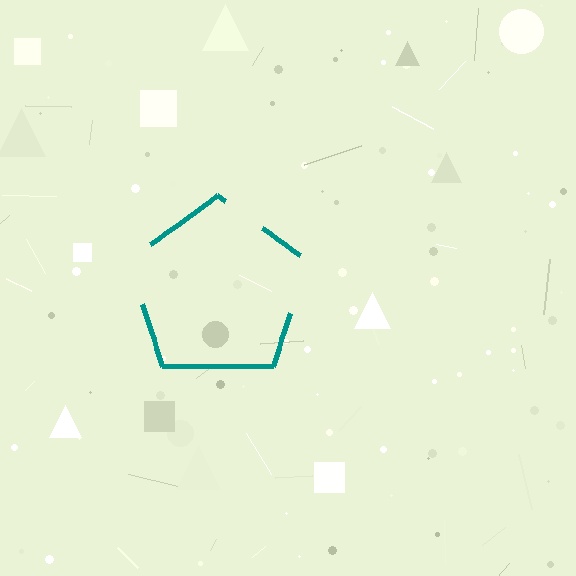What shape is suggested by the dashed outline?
The dashed outline suggests a pentagon.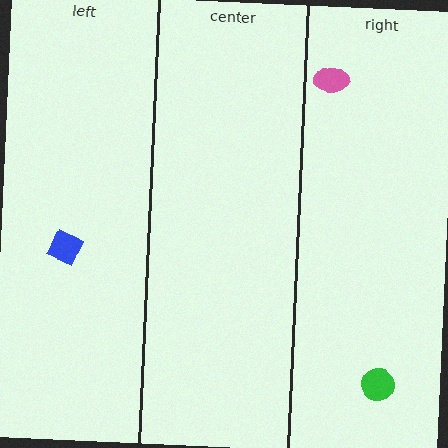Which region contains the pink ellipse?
The right region.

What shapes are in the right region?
The pink ellipse, the green circle.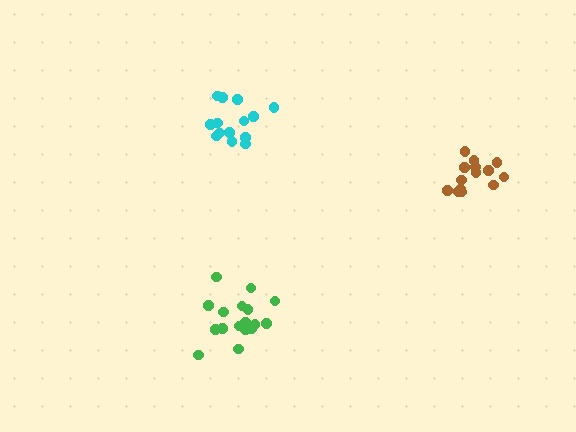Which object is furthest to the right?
The brown cluster is rightmost.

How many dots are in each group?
Group 1: 17 dots, Group 2: 14 dots, Group 3: 14 dots (45 total).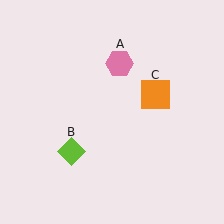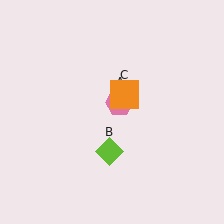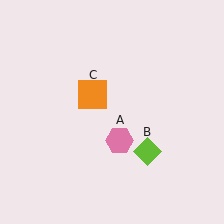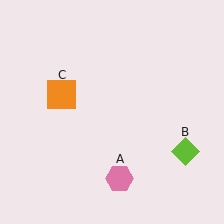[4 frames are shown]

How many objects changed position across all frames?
3 objects changed position: pink hexagon (object A), lime diamond (object B), orange square (object C).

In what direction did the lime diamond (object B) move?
The lime diamond (object B) moved right.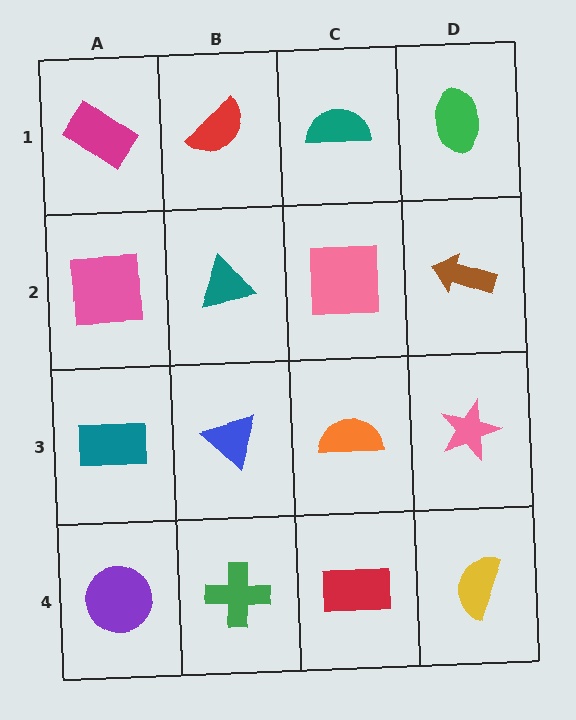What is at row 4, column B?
A green cross.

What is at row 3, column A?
A teal rectangle.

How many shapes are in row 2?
4 shapes.